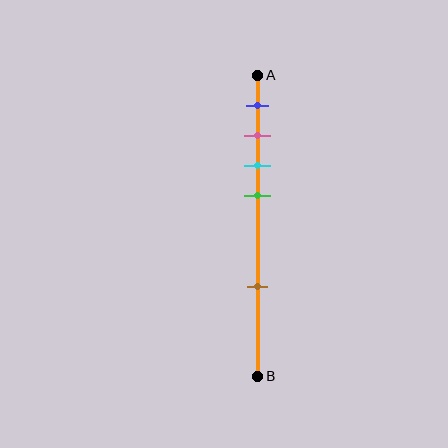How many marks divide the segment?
There are 5 marks dividing the segment.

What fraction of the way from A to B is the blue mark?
The blue mark is approximately 10% (0.1) of the way from A to B.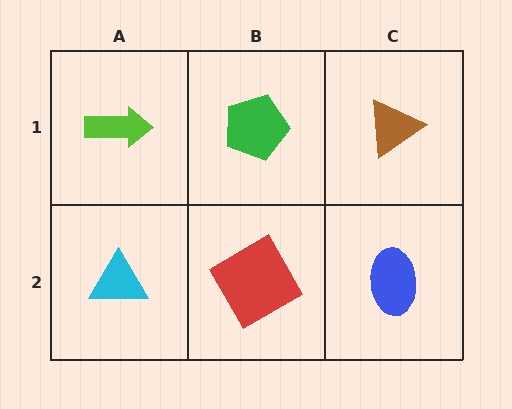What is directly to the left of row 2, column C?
A red square.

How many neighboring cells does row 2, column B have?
3.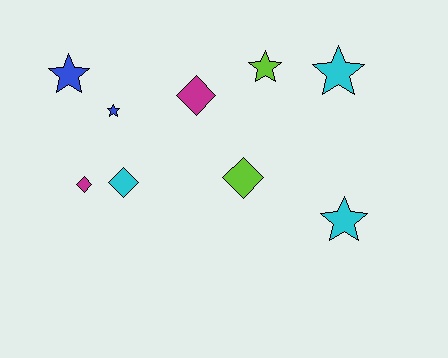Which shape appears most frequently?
Star, with 5 objects.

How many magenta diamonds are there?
There are 2 magenta diamonds.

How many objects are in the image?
There are 9 objects.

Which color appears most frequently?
Cyan, with 3 objects.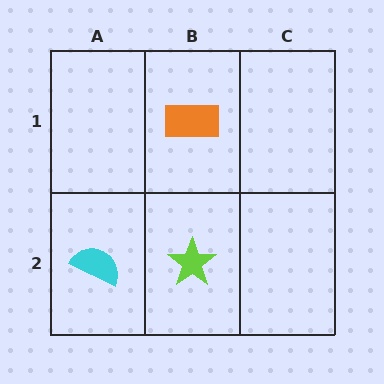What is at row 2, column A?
A cyan semicircle.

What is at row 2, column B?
A lime star.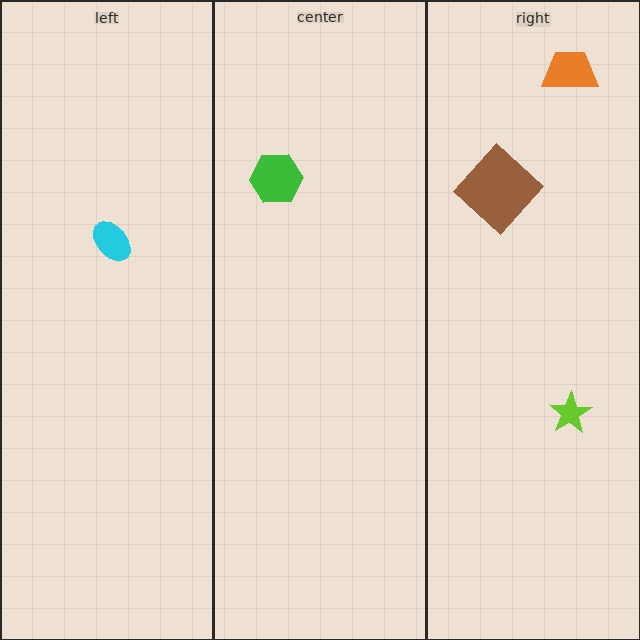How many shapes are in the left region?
1.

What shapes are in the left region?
The cyan ellipse.